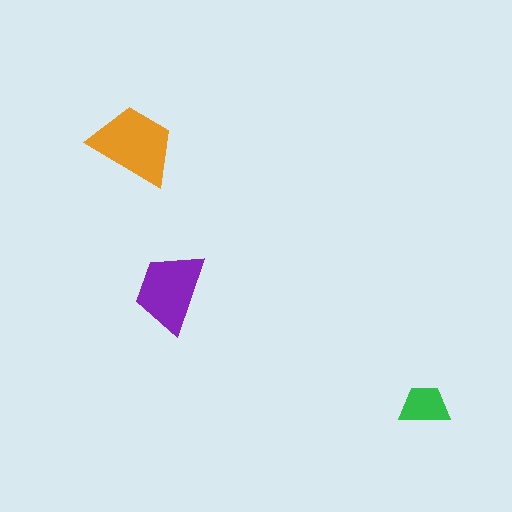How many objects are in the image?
There are 3 objects in the image.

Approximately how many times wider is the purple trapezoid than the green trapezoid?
About 1.5 times wider.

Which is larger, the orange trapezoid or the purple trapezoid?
The orange one.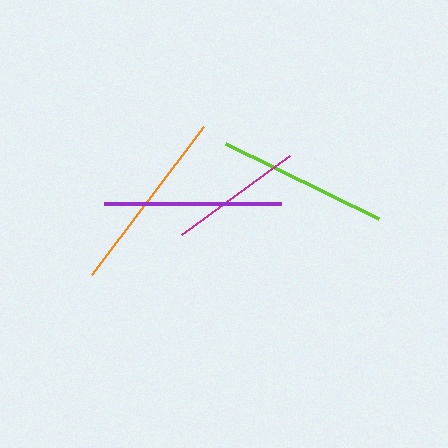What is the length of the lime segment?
The lime segment is approximately 170 pixels long.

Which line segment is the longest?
The orange line is the longest at approximately 186 pixels.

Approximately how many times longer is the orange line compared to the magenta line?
The orange line is approximately 1.4 times the length of the magenta line.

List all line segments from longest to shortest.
From longest to shortest: orange, purple, lime, magenta.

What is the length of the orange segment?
The orange segment is approximately 186 pixels long.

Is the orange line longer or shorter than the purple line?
The orange line is longer than the purple line.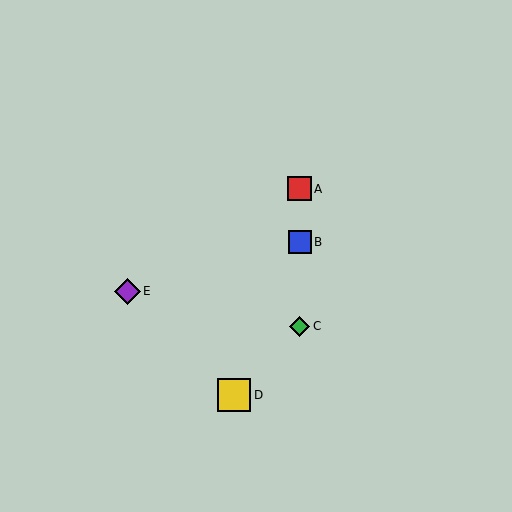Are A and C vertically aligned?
Yes, both are at x≈300.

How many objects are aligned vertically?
3 objects (A, B, C) are aligned vertically.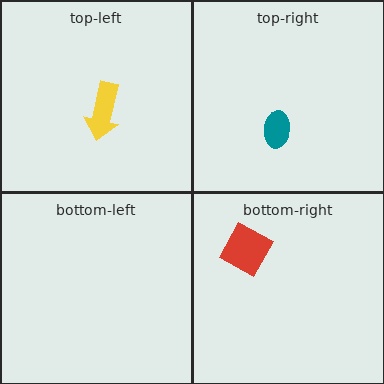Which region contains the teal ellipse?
The top-right region.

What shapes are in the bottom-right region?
The red diamond.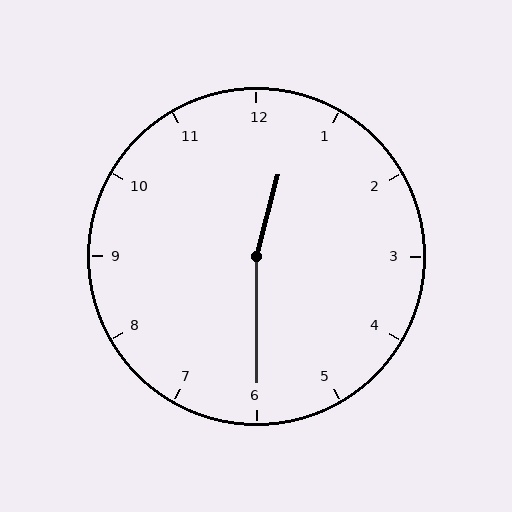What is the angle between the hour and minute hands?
Approximately 165 degrees.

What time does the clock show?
12:30.